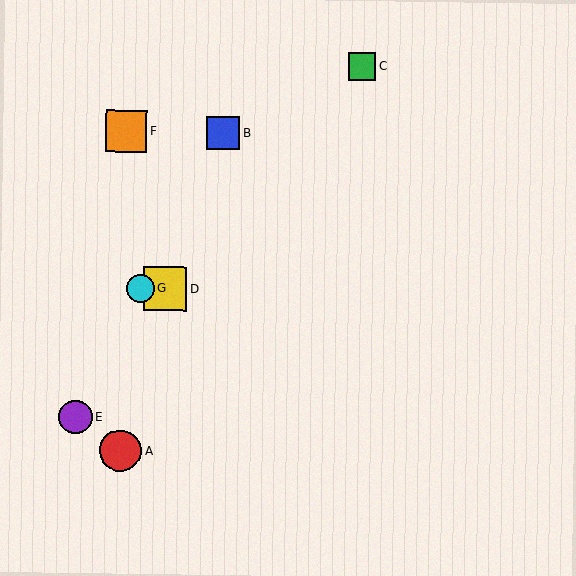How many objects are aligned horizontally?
2 objects (D, G) are aligned horizontally.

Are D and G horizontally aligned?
Yes, both are at y≈288.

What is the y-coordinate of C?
Object C is at y≈66.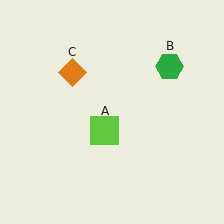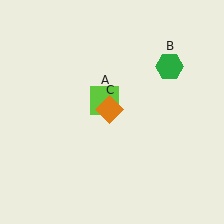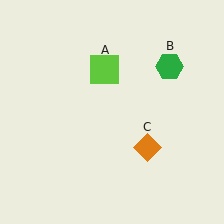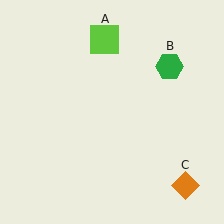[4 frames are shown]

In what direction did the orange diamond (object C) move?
The orange diamond (object C) moved down and to the right.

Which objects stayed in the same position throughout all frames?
Green hexagon (object B) remained stationary.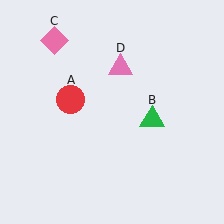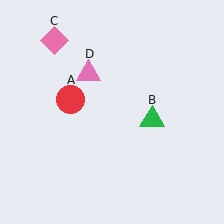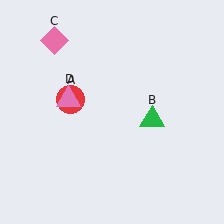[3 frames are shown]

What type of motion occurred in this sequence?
The pink triangle (object D) rotated counterclockwise around the center of the scene.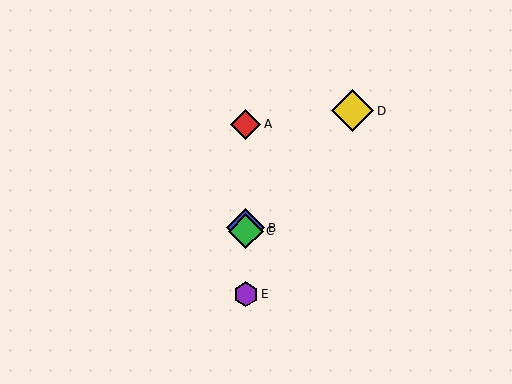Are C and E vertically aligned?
Yes, both are at x≈246.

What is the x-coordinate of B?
Object B is at x≈246.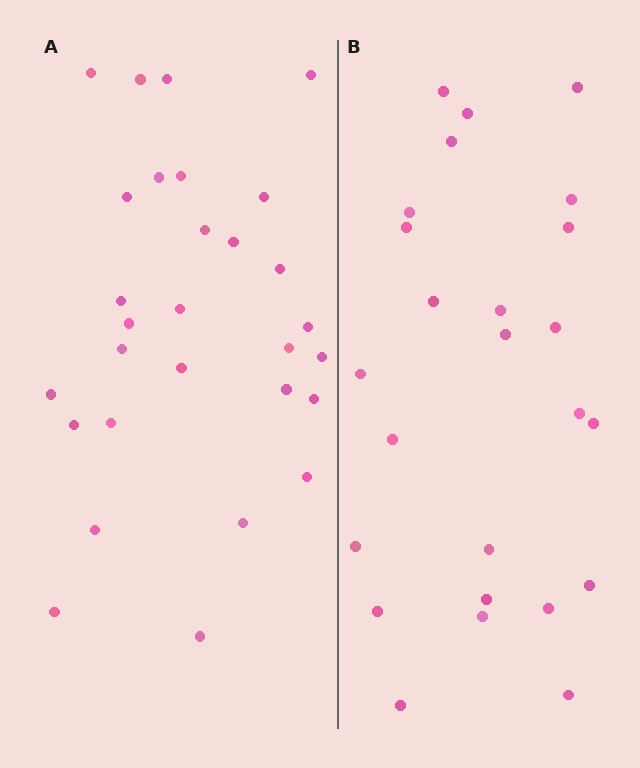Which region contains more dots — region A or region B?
Region A (the left region) has more dots.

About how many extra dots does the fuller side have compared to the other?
Region A has about 4 more dots than region B.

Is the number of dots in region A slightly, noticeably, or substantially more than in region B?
Region A has only slightly more — the two regions are fairly close. The ratio is roughly 1.2 to 1.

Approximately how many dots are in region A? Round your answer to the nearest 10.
About 30 dots. (The exact count is 29, which rounds to 30.)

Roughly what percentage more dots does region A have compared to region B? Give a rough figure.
About 15% more.